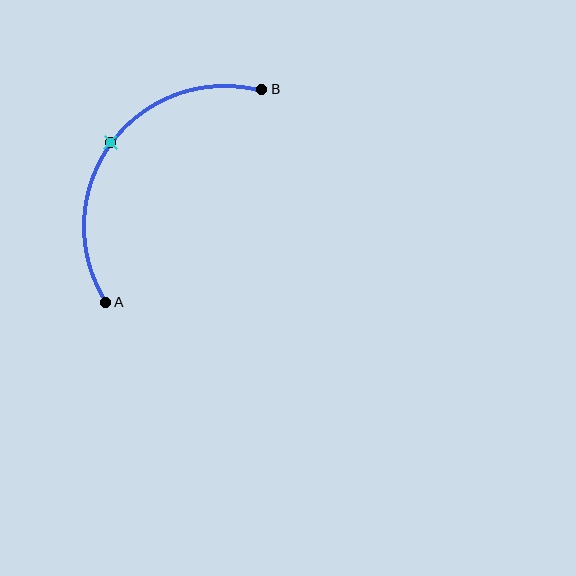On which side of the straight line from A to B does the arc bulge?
The arc bulges above and to the left of the straight line connecting A and B.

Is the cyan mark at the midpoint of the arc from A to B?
Yes. The cyan mark lies on the arc at equal arc-length from both A and B — it is the arc midpoint.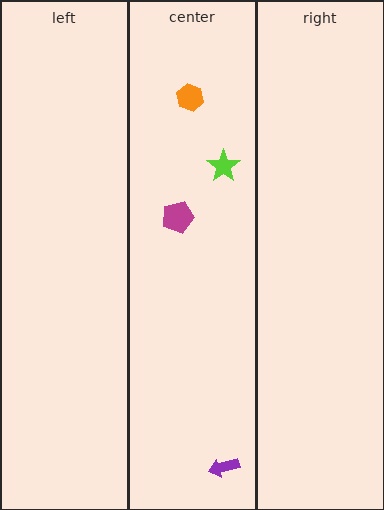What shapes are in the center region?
The lime star, the purple arrow, the magenta pentagon, the orange hexagon.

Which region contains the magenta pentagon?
The center region.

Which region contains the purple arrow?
The center region.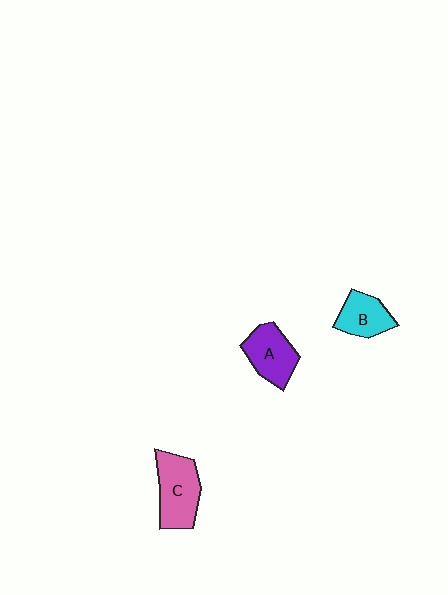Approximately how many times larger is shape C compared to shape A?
Approximately 1.2 times.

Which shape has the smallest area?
Shape B (cyan).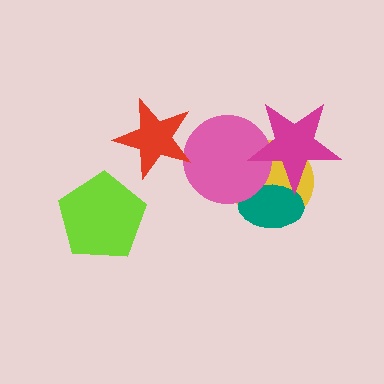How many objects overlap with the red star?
1 object overlaps with the red star.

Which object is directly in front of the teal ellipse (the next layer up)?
The pink circle is directly in front of the teal ellipse.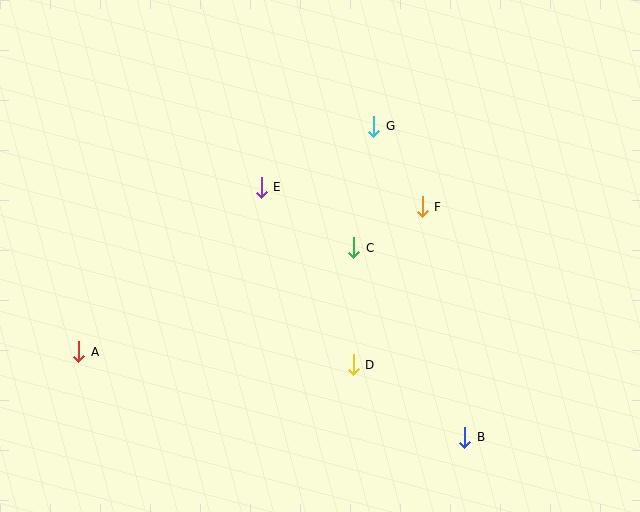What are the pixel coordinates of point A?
Point A is at (79, 352).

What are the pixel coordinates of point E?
Point E is at (261, 187).